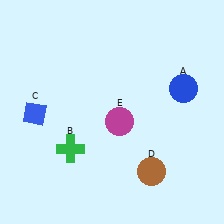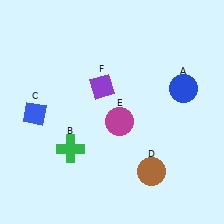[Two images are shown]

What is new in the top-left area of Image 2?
A purple diamond (F) was added in the top-left area of Image 2.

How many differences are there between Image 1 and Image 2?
There is 1 difference between the two images.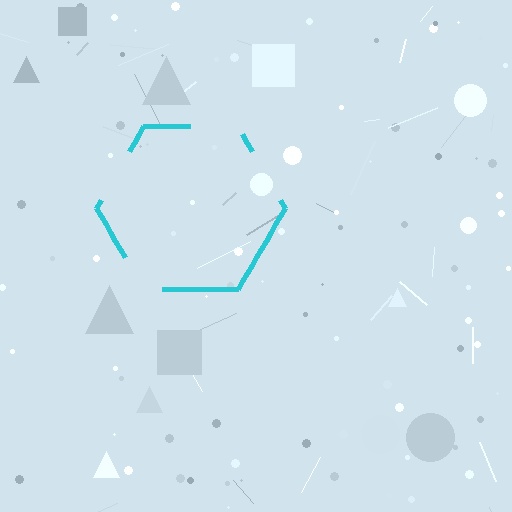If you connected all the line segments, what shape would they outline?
They would outline a hexagon.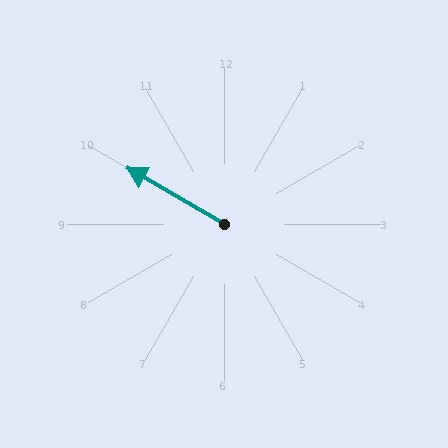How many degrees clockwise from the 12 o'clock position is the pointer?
Approximately 300 degrees.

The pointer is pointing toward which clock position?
Roughly 10 o'clock.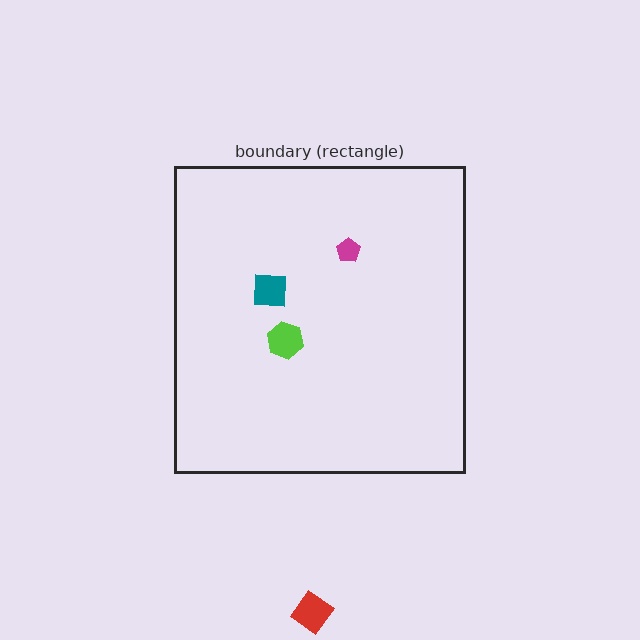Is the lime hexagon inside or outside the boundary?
Inside.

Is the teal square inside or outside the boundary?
Inside.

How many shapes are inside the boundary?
3 inside, 1 outside.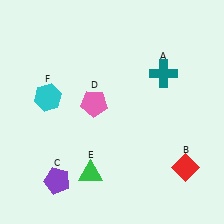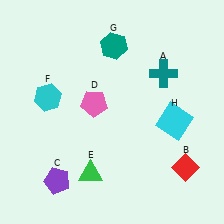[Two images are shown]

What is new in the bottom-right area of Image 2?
A cyan square (H) was added in the bottom-right area of Image 2.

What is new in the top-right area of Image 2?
A teal hexagon (G) was added in the top-right area of Image 2.